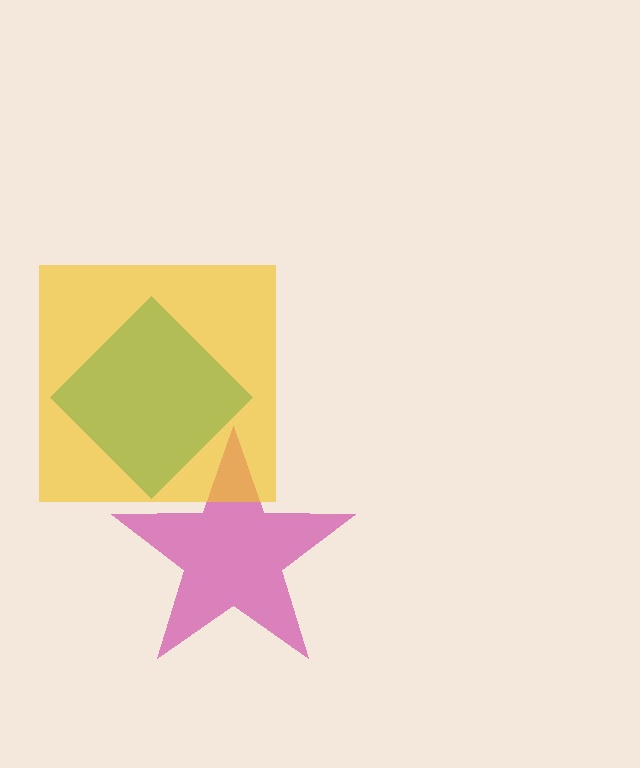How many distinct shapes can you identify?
There are 3 distinct shapes: a magenta star, a teal diamond, a yellow square.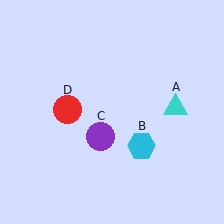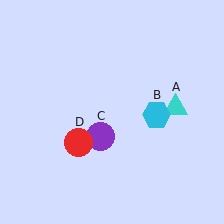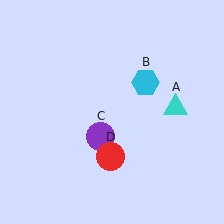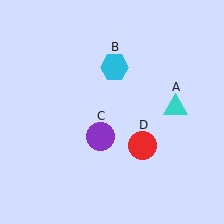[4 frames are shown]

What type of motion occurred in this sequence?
The cyan hexagon (object B), red circle (object D) rotated counterclockwise around the center of the scene.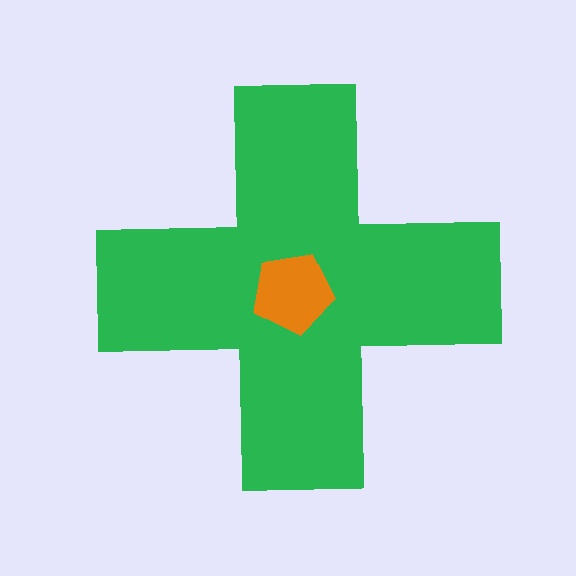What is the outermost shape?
The green cross.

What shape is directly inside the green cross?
The orange pentagon.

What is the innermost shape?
The orange pentagon.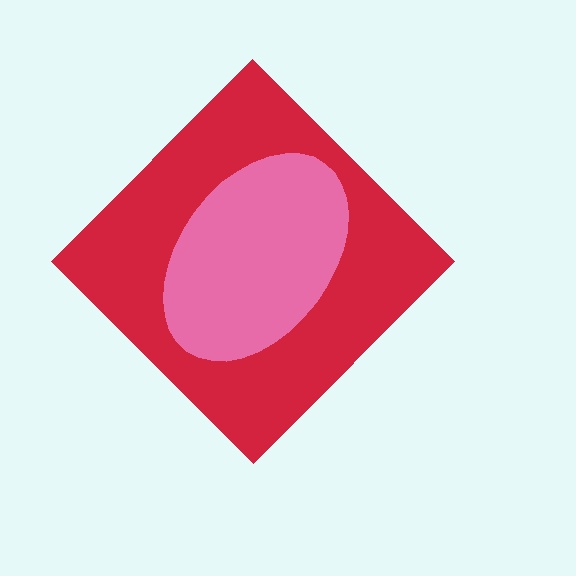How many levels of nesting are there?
2.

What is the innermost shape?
The pink ellipse.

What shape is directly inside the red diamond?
The pink ellipse.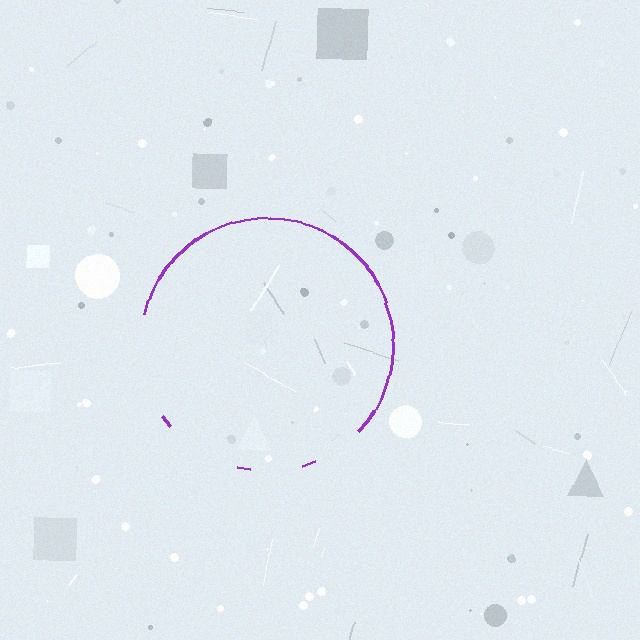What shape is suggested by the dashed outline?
The dashed outline suggests a circle.